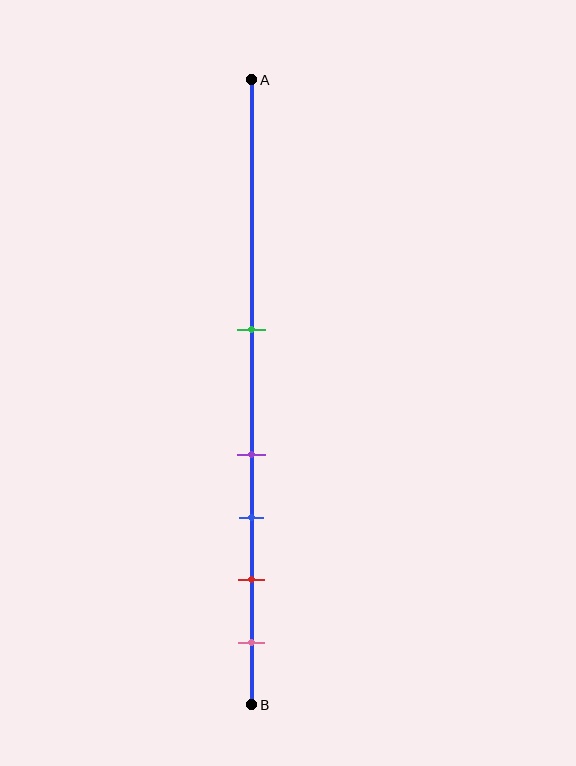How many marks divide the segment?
There are 5 marks dividing the segment.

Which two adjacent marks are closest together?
The purple and blue marks are the closest adjacent pair.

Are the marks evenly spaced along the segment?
No, the marks are not evenly spaced.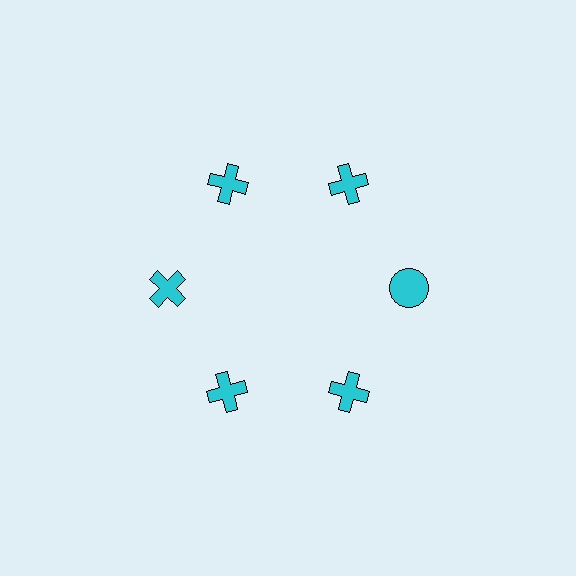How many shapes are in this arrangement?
There are 6 shapes arranged in a ring pattern.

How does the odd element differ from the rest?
It has a different shape: circle instead of cross.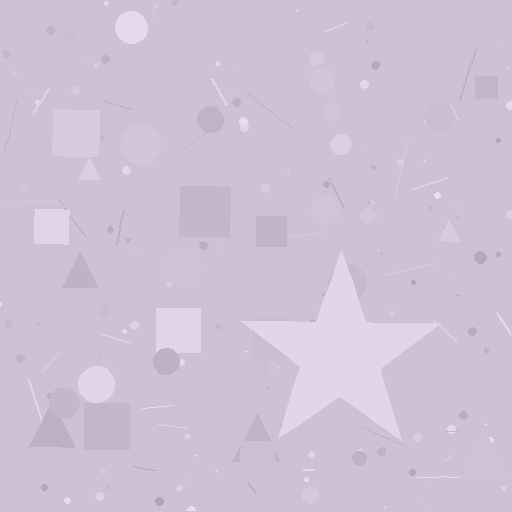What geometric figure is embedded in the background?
A star is embedded in the background.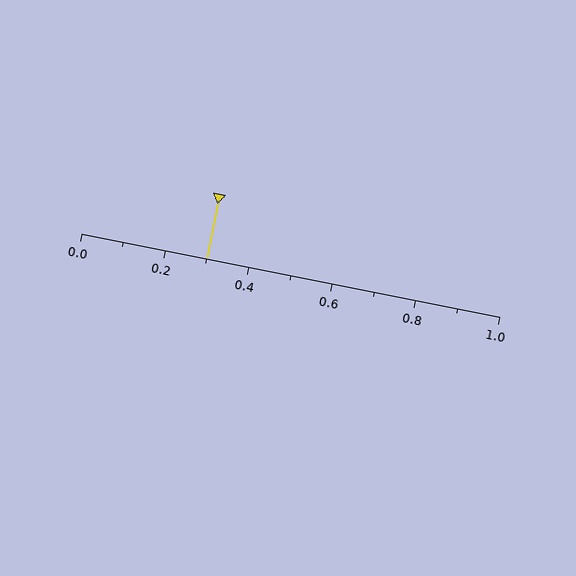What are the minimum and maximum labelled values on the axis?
The axis runs from 0.0 to 1.0.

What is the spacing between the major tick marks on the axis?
The major ticks are spaced 0.2 apart.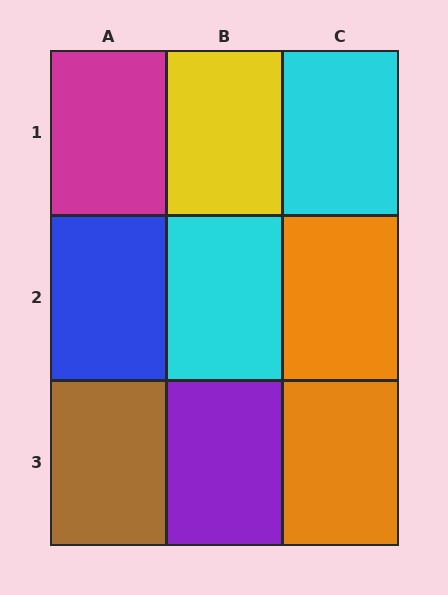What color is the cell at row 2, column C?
Orange.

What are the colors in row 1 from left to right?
Magenta, yellow, cyan.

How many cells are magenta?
1 cell is magenta.